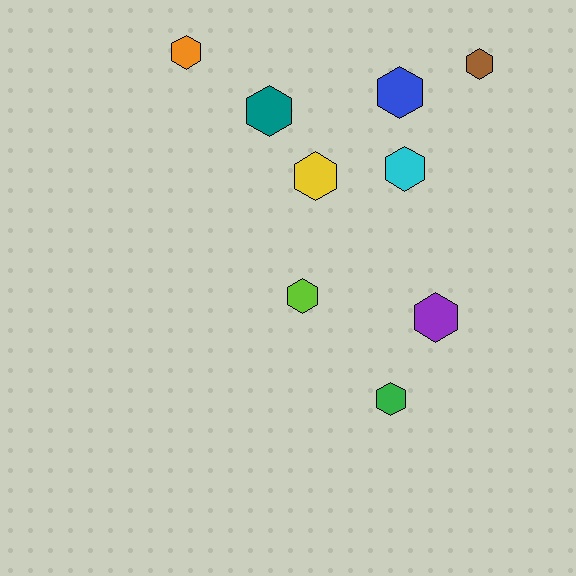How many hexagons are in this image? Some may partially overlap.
There are 9 hexagons.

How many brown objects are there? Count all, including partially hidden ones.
There is 1 brown object.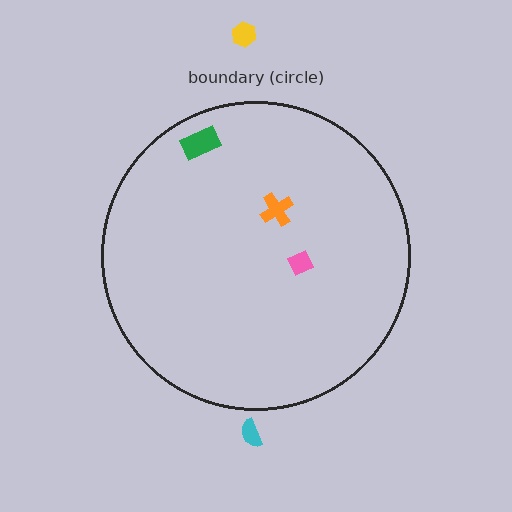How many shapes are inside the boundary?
3 inside, 2 outside.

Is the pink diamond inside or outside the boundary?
Inside.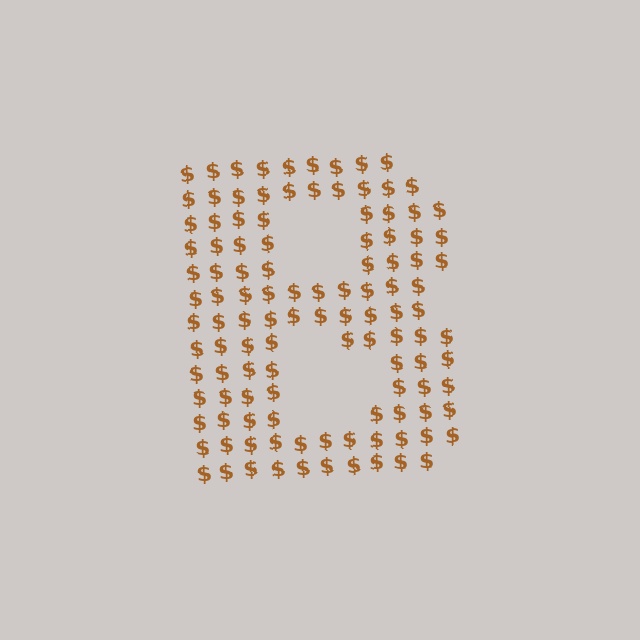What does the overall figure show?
The overall figure shows the letter B.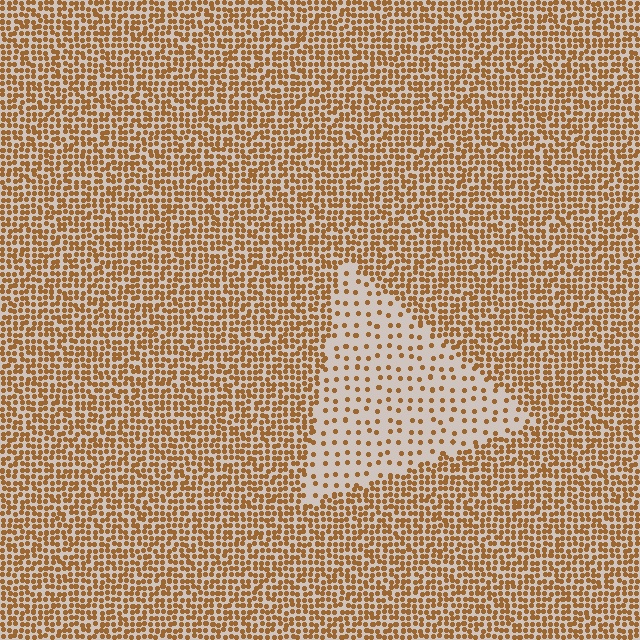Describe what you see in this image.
The image contains small brown elements arranged at two different densities. A triangle-shaped region is visible where the elements are less densely packed than the surrounding area.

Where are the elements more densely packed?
The elements are more densely packed outside the triangle boundary.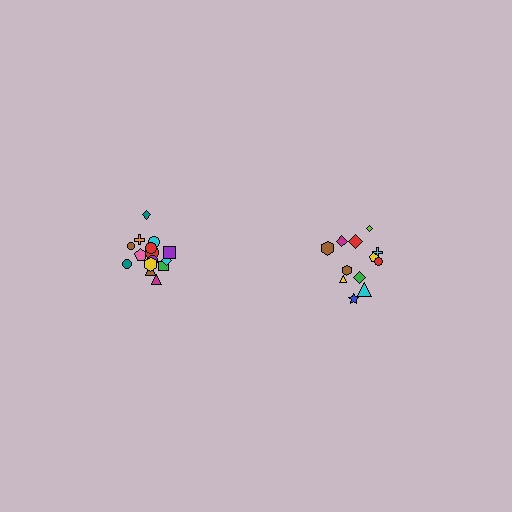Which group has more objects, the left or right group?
The left group.